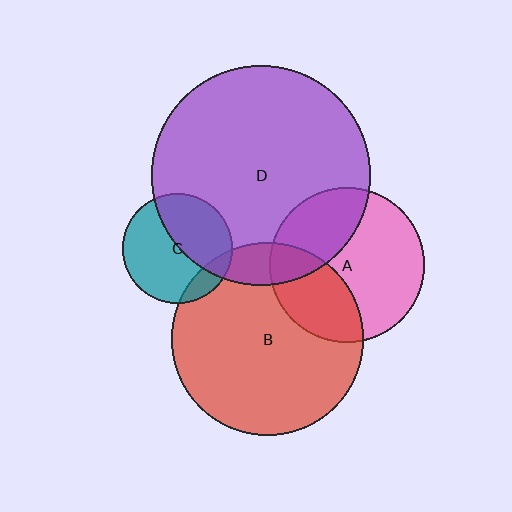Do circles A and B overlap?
Yes.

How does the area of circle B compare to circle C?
Approximately 3.1 times.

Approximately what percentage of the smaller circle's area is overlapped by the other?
Approximately 35%.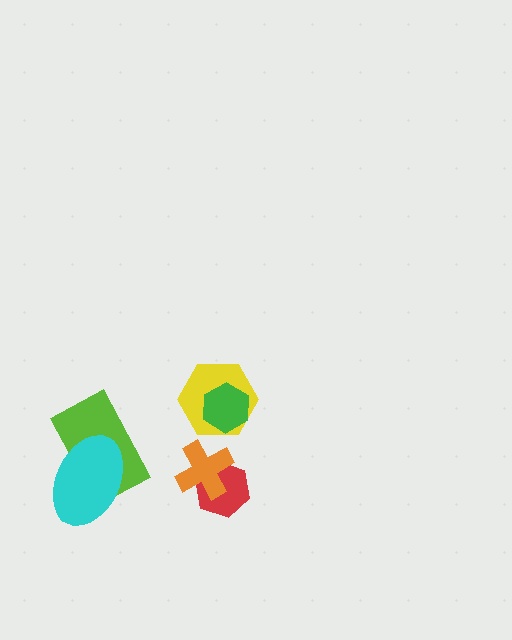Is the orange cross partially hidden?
No, no other shape covers it.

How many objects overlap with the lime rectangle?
1 object overlaps with the lime rectangle.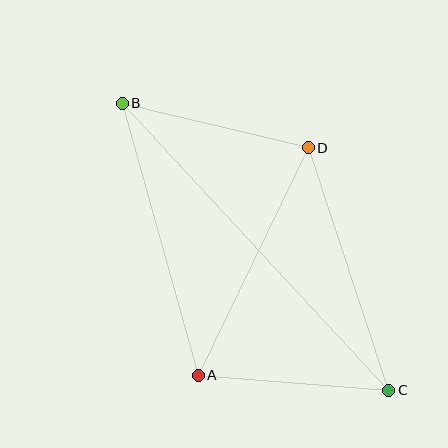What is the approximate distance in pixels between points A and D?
The distance between A and D is approximately 253 pixels.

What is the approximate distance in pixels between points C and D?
The distance between C and D is approximately 255 pixels.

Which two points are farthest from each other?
Points B and C are farthest from each other.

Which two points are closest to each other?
Points A and C are closest to each other.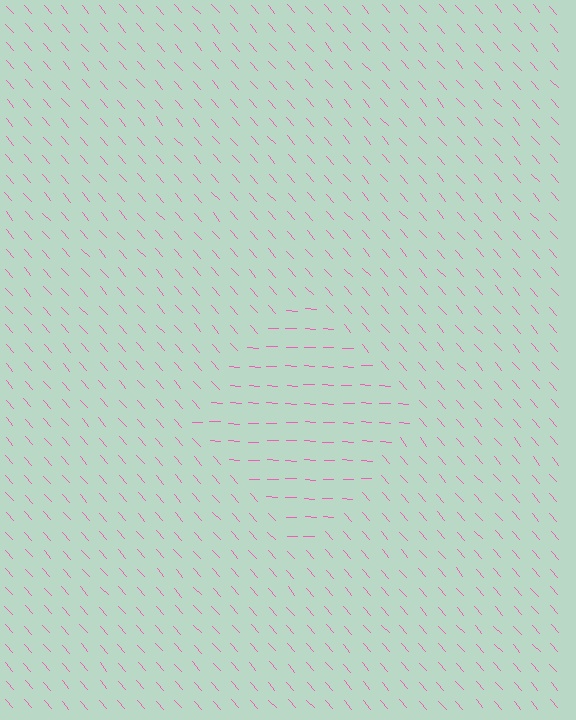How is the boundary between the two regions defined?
The boundary is defined purely by a change in line orientation (approximately 45 degrees difference). All lines are the same color and thickness.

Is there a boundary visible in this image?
Yes, there is a texture boundary formed by a change in line orientation.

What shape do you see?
I see a diamond.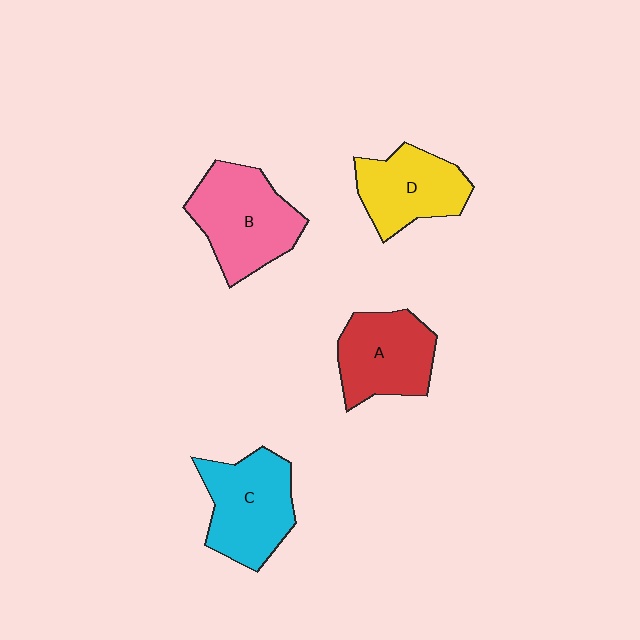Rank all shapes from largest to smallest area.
From largest to smallest: B (pink), C (cyan), A (red), D (yellow).